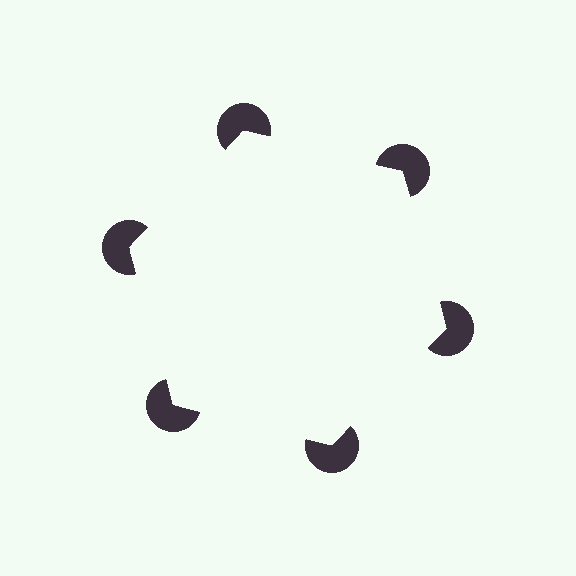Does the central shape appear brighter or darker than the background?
It typically appears slightly brighter than the background, even though no actual brightness change is drawn.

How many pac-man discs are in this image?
There are 6 — one at each vertex of the illusory hexagon.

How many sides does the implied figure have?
6 sides.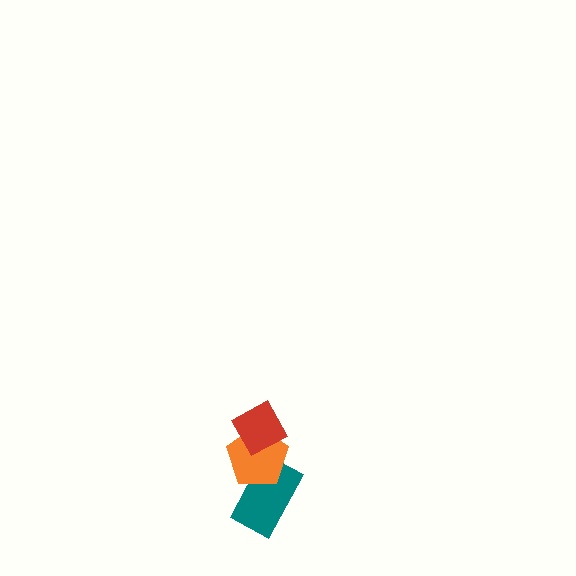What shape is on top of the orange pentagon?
The red diamond is on top of the orange pentagon.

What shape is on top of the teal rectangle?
The orange pentagon is on top of the teal rectangle.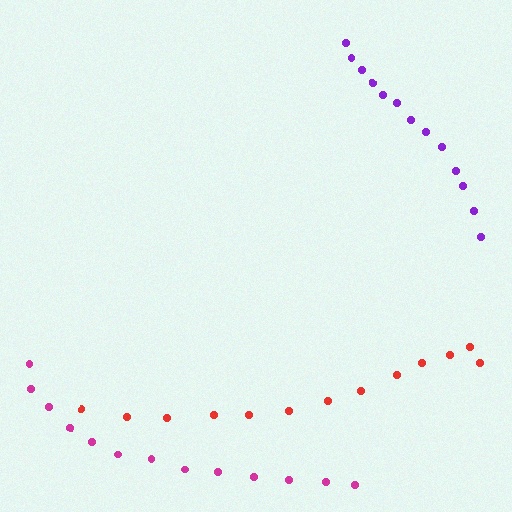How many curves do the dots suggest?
There are 3 distinct paths.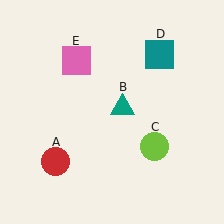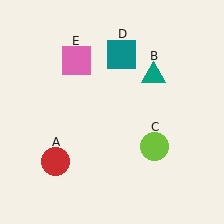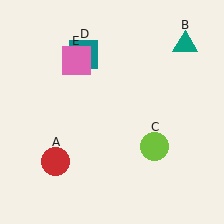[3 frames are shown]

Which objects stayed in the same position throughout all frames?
Red circle (object A) and lime circle (object C) and pink square (object E) remained stationary.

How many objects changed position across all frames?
2 objects changed position: teal triangle (object B), teal square (object D).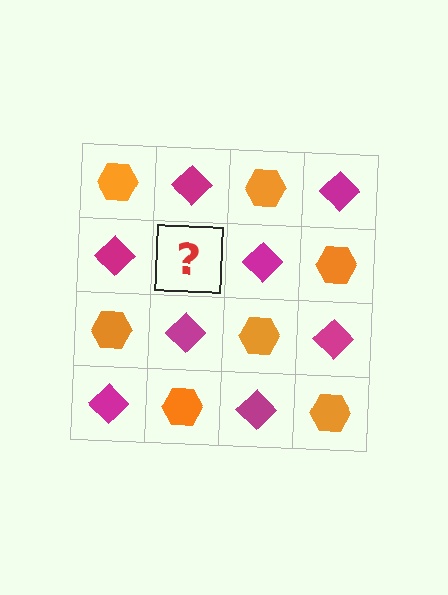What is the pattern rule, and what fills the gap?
The rule is that it alternates orange hexagon and magenta diamond in a checkerboard pattern. The gap should be filled with an orange hexagon.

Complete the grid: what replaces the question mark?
The question mark should be replaced with an orange hexagon.